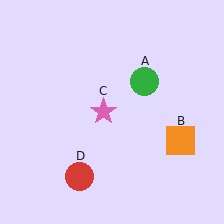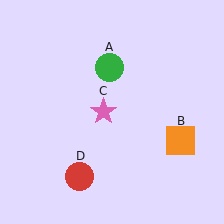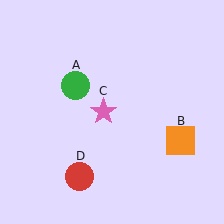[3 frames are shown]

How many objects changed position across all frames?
1 object changed position: green circle (object A).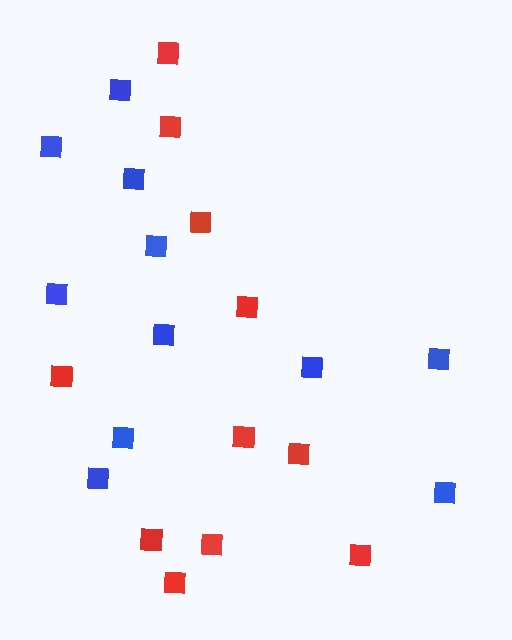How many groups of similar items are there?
There are 2 groups: one group of blue squares (11) and one group of red squares (11).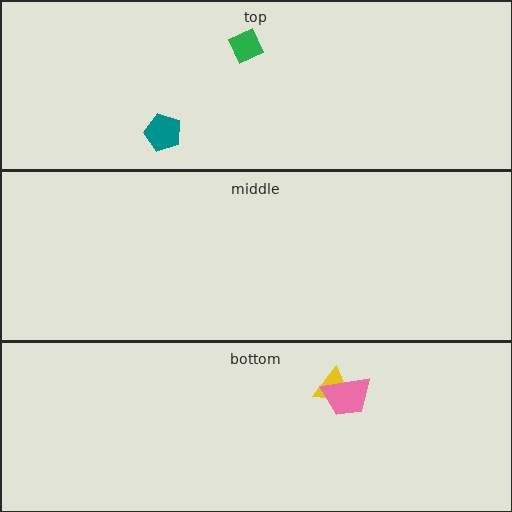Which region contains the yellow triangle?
The bottom region.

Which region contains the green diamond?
The top region.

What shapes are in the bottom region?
The yellow triangle, the pink trapezoid.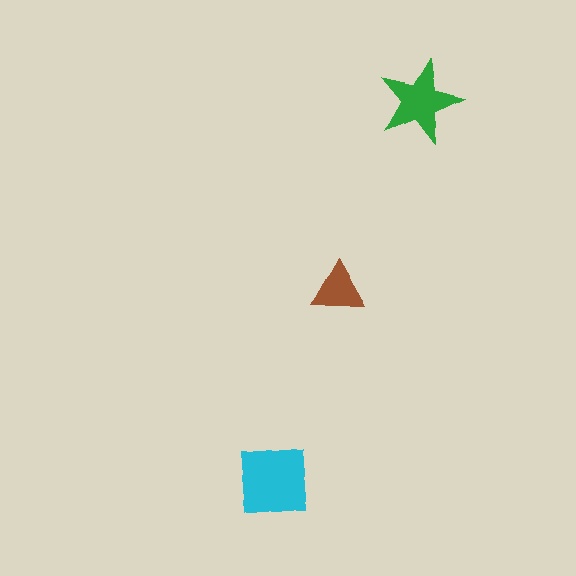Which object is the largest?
The cyan square.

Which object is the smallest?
The brown triangle.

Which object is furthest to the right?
The green star is rightmost.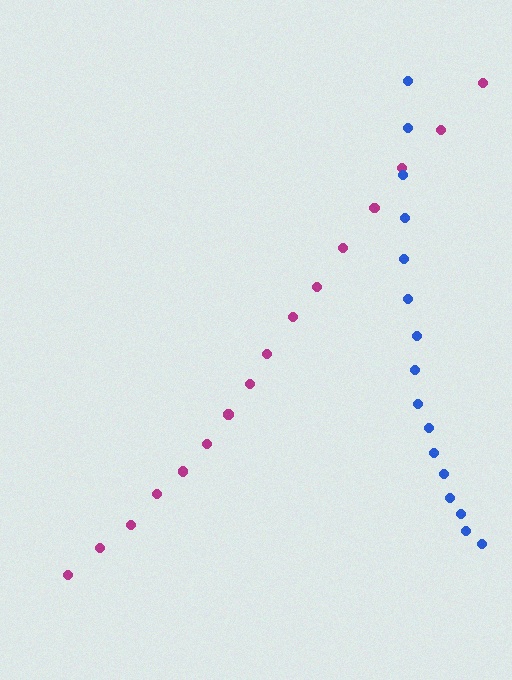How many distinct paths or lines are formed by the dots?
There are 2 distinct paths.